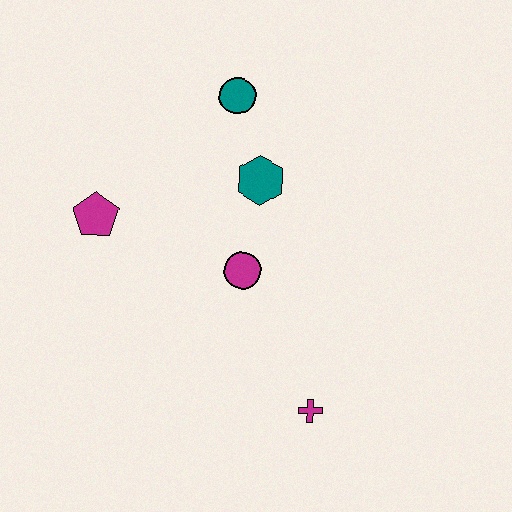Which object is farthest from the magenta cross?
The teal circle is farthest from the magenta cross.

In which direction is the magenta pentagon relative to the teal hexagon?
The magenta pentagon is to the left of the teal hexagon.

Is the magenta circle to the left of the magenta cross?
Yes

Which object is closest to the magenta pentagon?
The magenta circle is closest to the magenta pentagon.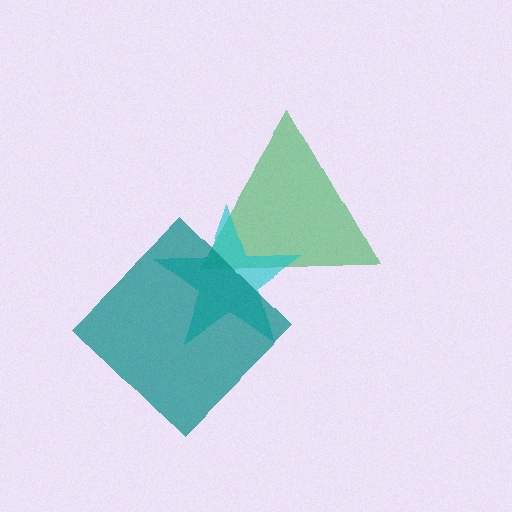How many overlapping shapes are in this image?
There are 3 overlapping shapes in the image.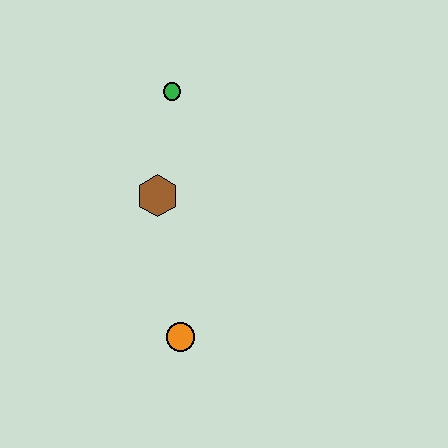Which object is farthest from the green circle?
The orange circle is farthest from the green circle.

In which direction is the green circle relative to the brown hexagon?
The green circle is above the brown hexagon.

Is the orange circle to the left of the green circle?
No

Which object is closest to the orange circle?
The brown hexagon is closest to the orange circle.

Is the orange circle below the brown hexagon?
Yes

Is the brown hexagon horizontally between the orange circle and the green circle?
No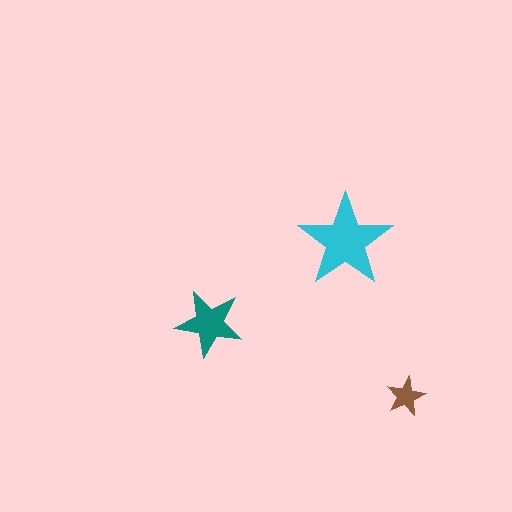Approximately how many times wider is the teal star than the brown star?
About 1.5 times wider.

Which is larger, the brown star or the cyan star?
The cyan one.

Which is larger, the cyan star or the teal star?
The cyan one.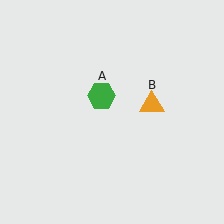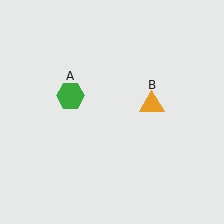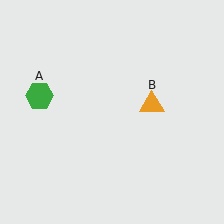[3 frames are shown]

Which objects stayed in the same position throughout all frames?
Orange triangle (object B) remained stationary.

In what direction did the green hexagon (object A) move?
The green hexagon (object A) moved left.